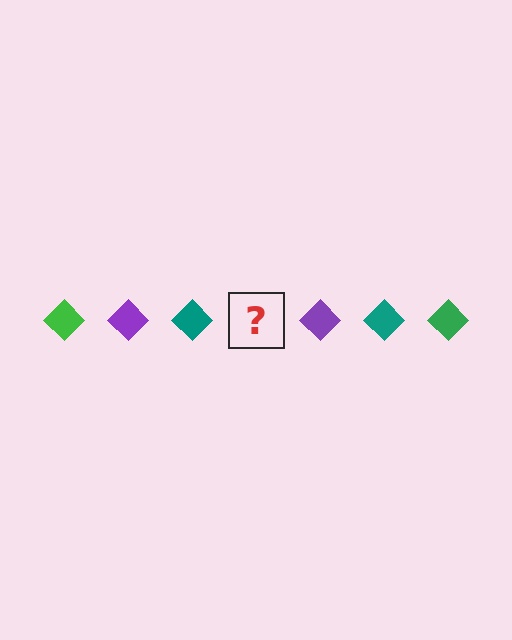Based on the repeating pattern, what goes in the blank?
The blank should be a green diamond.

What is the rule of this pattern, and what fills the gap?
The rule is that the pattern cycles through green, purple, teal diamonds. The gap should be filled with a green diamond.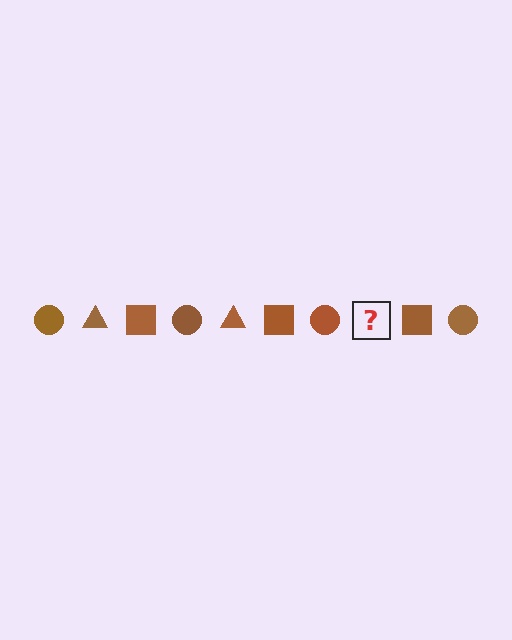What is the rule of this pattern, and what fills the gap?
The rule is that the pattern cycles through circle, triangle, square shapes in brown. The gap should be filled with a brown triangle.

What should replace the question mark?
The question mark should be replaced with a brown triangle.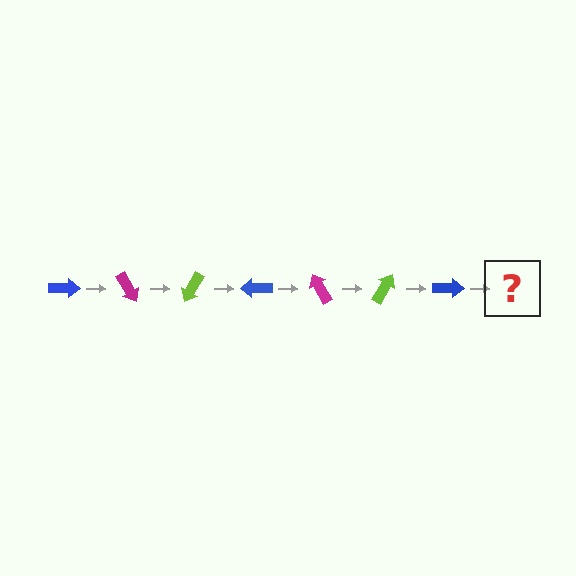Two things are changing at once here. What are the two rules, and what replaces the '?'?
The two rules are that it rotates 60 degrees each step and the color cycles through blue, magenta, and lime. The '?' should be a magenta arrow, rotated 420 degrees from the start.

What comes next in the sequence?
The next element should be a magenta arrow, rotated 420 degrees from the start.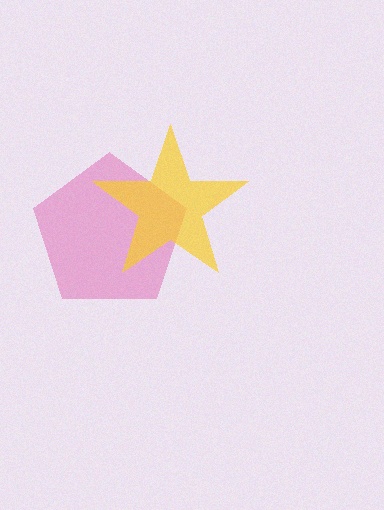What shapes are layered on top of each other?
The layered shapes are: a pink pentagon, a yellow star.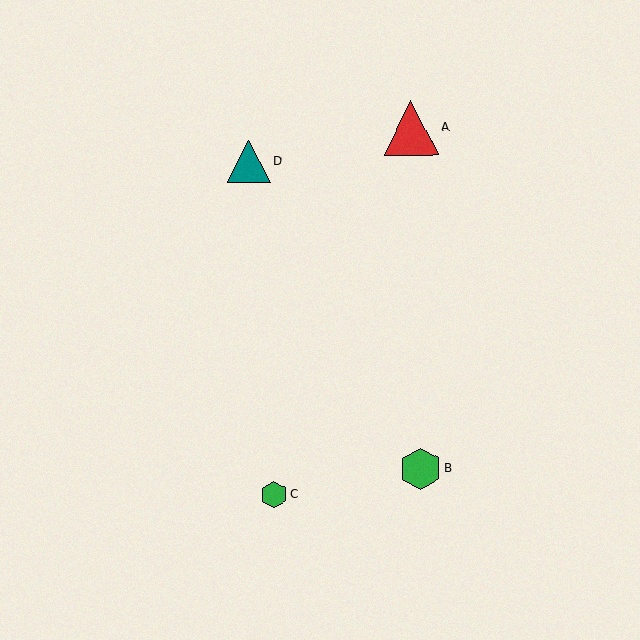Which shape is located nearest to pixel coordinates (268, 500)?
The green hexagon (labeled C) at (274, 494) is nearest to that location.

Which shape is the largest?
The red triangle (labeled A) is the largest.